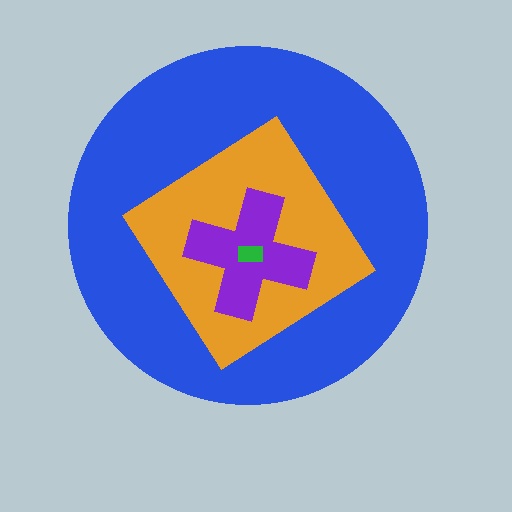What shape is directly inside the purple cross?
The green rectangle.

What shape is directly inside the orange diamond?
The purple cross.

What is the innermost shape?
The green rectangle.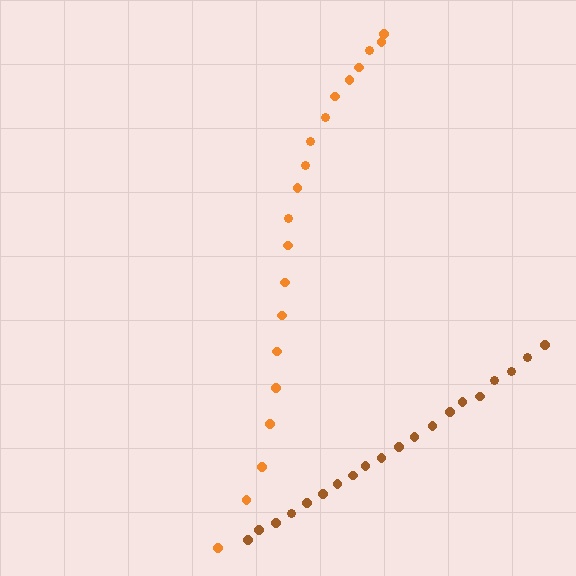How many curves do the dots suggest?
There are 2 distinct paths.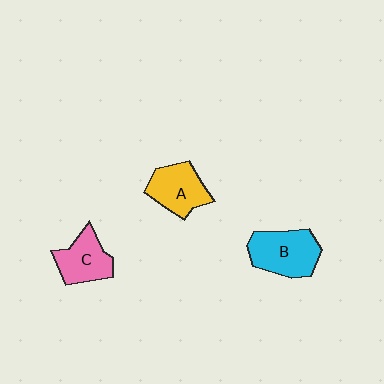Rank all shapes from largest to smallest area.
From largest to smallest: B (cyan), A (yellow), C (pink).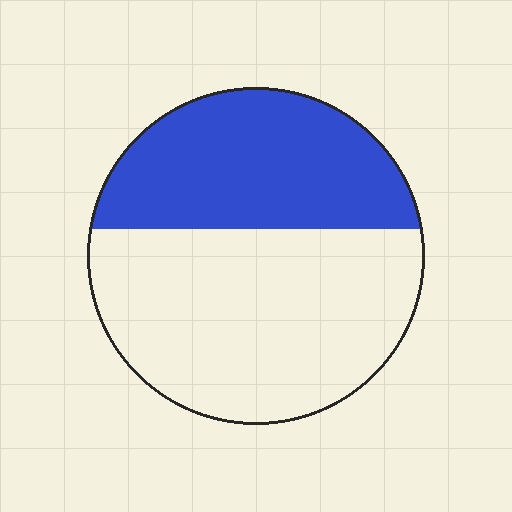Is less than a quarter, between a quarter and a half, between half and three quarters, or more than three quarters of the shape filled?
Between a quarter and a half.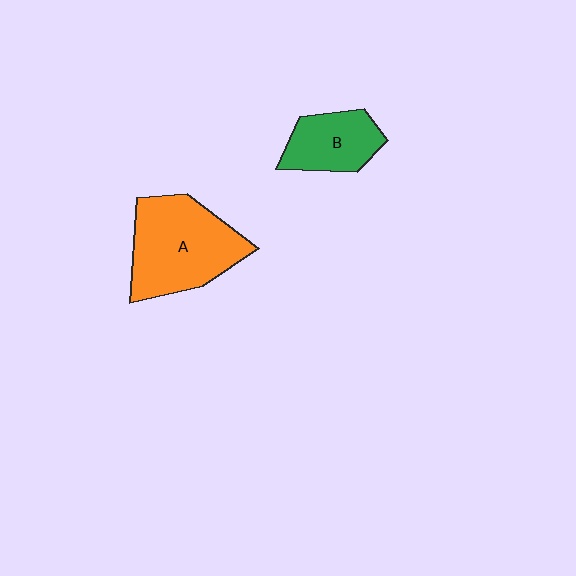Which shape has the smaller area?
Shape B (green).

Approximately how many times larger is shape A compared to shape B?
Approximately 1.8 times.